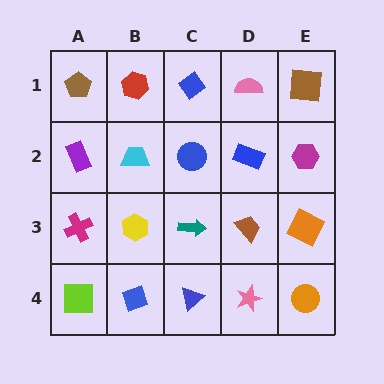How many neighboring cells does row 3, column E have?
3.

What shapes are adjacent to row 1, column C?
A blue circle (row 2, column C), a red hexagon (row 1, column B), a pink semicircle (row 1, column D).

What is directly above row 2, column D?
A pink semicircle.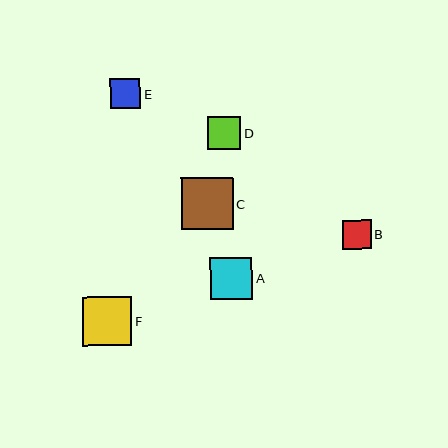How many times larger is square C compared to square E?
Square C is approximately 1.7 times the size of square E.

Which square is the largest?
Square C is the largest with a size of approximately 52 pixels.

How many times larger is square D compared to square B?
Square D is approximately 1.2 times the size of square B.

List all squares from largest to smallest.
From largest to smallest: C, F, A, D, E, B.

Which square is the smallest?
Square B is the smallest with a size of approximately 28 pixels.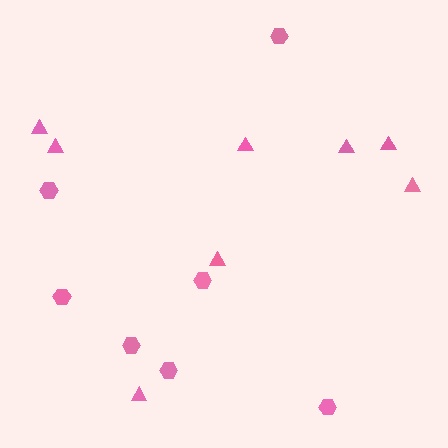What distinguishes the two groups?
There are 2 groups: one group of triangles (8) and one group of hexagons (7).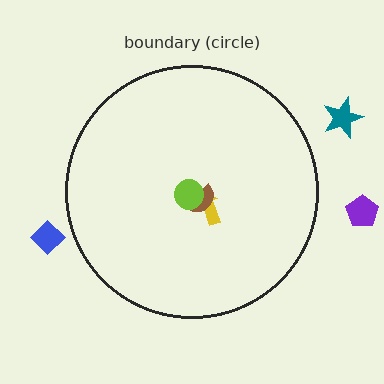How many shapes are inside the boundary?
3 inside, 3 outside.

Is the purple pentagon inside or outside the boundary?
Outside.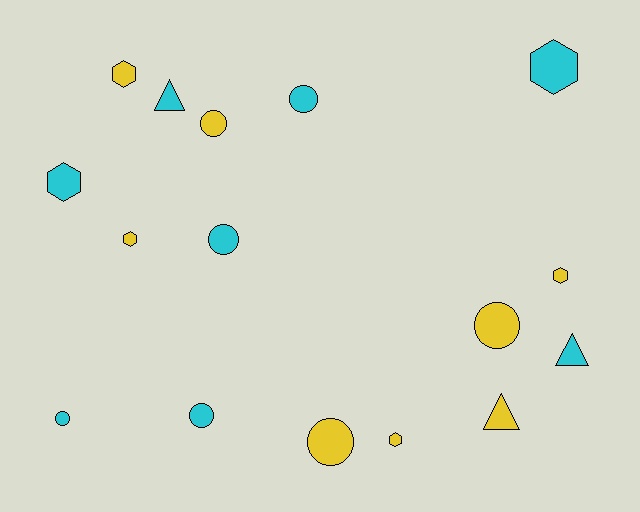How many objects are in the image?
There are 16 objects.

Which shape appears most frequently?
Circle, with 7 objects.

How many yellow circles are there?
There are 3 yellow circles.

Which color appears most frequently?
Yellow, with 8 objects.